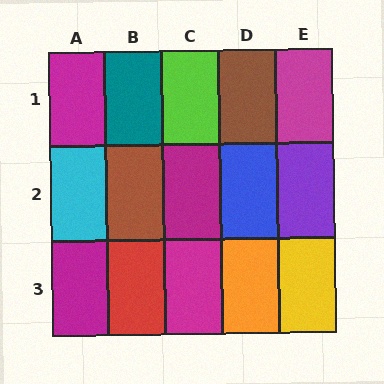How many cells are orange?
1 cell is orange.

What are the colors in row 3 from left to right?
Magenta, red, magenta, orange, yellow.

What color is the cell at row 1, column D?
Brown.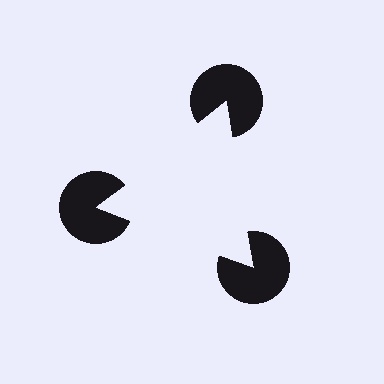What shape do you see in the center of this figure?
An illusory triangle — its edges are inferred from the aligned wedge cuts in the pac-man discs, not physically drawn.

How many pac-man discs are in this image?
There are 3 — one at each vertex of the illusory triangle.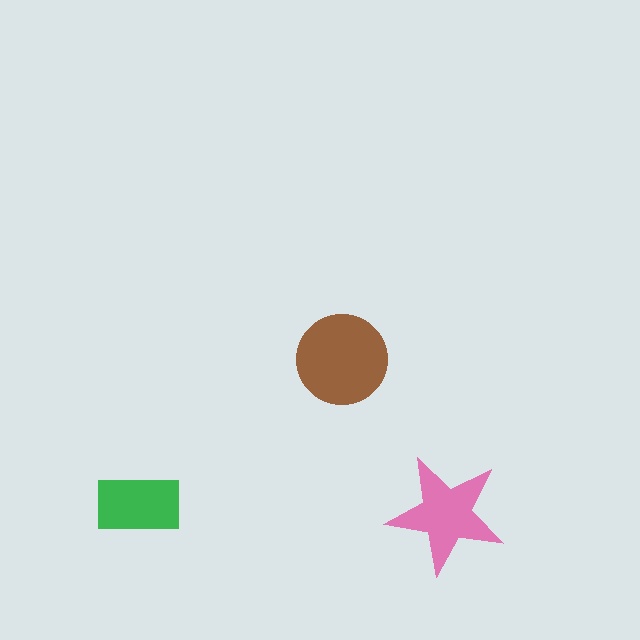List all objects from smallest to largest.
The green rectangle, the pink star, the brown circle.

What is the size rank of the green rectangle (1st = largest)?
3rd.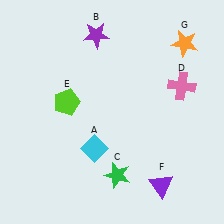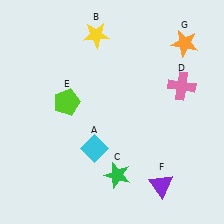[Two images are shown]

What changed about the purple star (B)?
In Image 1, B is purple. In Image 2, it changed to yellow.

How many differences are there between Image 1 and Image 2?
There is 1 difference between the two images.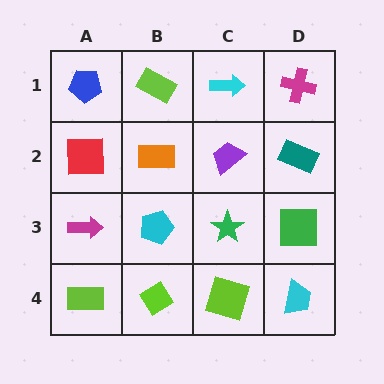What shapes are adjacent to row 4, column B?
A cyan pentagon (row 3, column B), a lime rectangle (row 4, column A), a lime square (row 4, column C).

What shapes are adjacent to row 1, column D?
A teal rectangle (row 2, column D), a cyan arrow (row 1, column C).